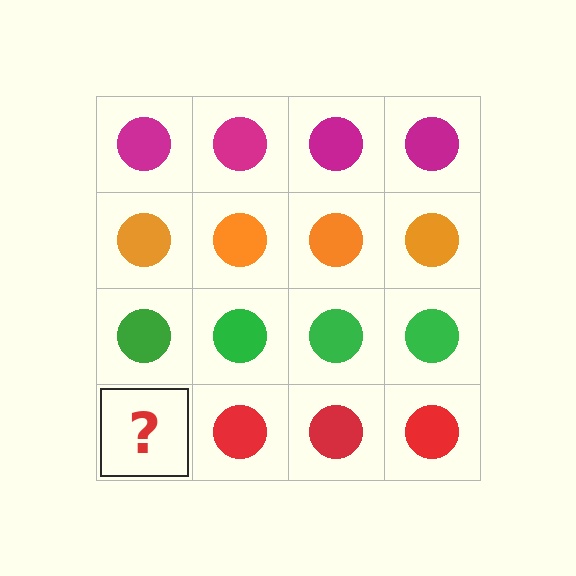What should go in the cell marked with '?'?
The missing cell should contain a red circle.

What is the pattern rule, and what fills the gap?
The rule is that each row has a consistent color. The gap should be filled with a red circle.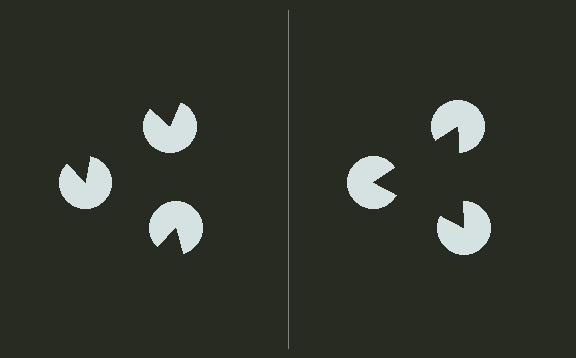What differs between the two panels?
The pac-man discs are positioned identically on both sides; only the wedge orientations differ. On the right they align to a triangle; on the left they are misaligned.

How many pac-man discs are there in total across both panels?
6 — 3 on each side.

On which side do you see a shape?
An illusory triangle appears on the right side. On the left side the wedge cuts are rotated, so no coherent shape forms.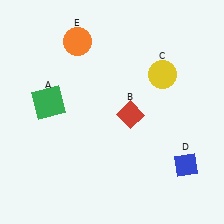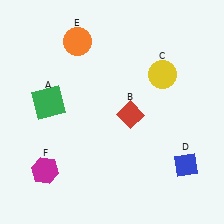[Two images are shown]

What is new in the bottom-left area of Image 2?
A magenta hexagon (F) was added in the bottom-left area of Image 2.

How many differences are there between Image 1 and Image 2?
There is 1 difference between the two images.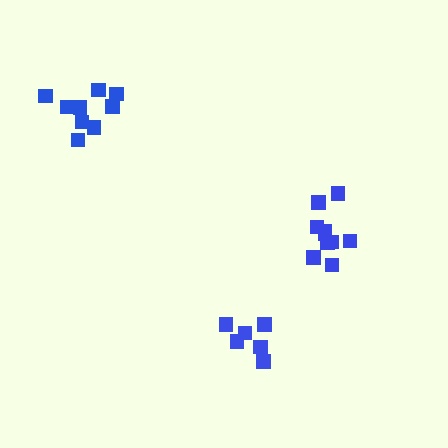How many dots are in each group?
Group 1: 6 dots, Group 2: 9 dots, Group 3: 10 dots (25 total).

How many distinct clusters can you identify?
There are 3 distinct clusters.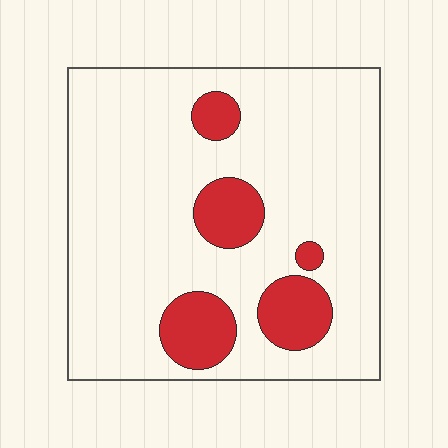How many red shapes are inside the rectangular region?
5.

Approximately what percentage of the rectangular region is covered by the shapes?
Approximately 15%.